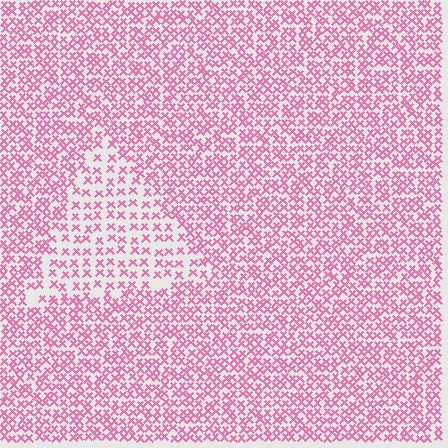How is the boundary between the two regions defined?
The boundary is defined by a change in element density (approximately 1.9x ratio). All elements are the same color, size, and shape.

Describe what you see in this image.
The image contains small pink elements arranged at two different densities. A triangle-shaped region is visible where the elements are less densely packed than the surrounding area.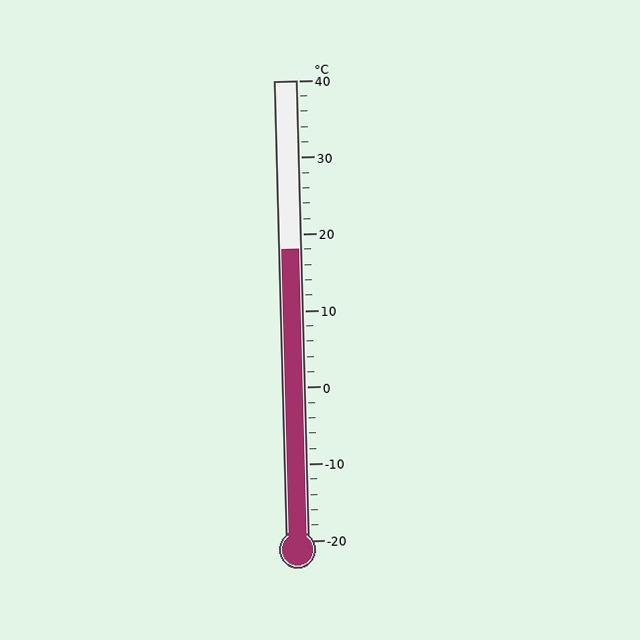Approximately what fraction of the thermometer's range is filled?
The thermometer is filled to approximately 65% of its range.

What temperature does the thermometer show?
The thermometer shows approximately 18°C.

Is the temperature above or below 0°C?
The temperature is above 0°C.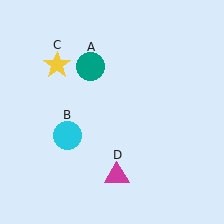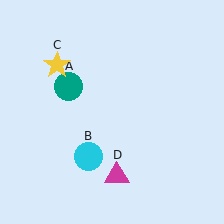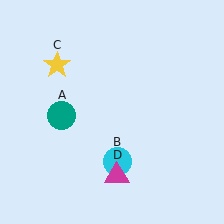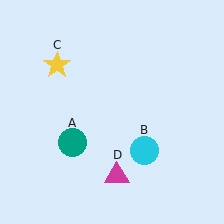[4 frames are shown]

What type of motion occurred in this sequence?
The teal circle (object A), cyan circle (object B) rotated counterclockwise around the center of the scene.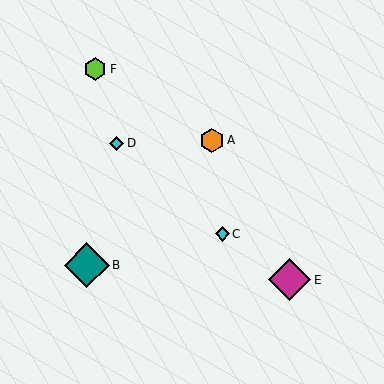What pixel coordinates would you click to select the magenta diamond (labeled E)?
Click at (290, 280) to select the magenta diamond E.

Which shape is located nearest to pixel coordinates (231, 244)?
The cyan diamond (labeled C) at (222, 234) is nearest to that location.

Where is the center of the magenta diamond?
The center of the magenta diamond is at (290, 280).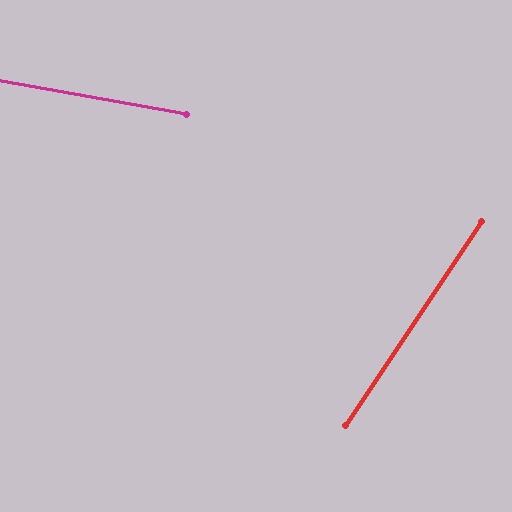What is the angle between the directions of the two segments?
Approximately 67 degrees.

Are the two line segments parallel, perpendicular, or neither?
Neither parallel nor perpendicular — they differ by about 67°.